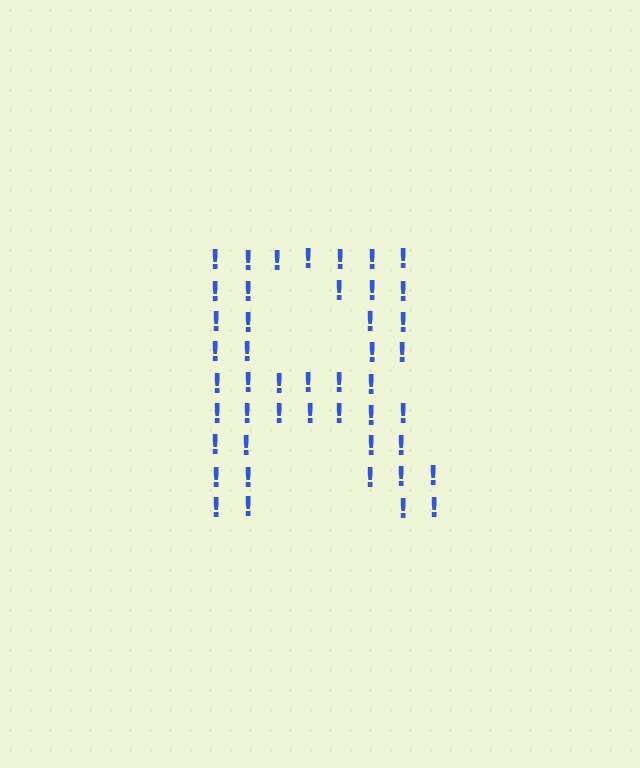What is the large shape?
The large shape is the letter R.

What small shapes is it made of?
It is made of small exclamation marks.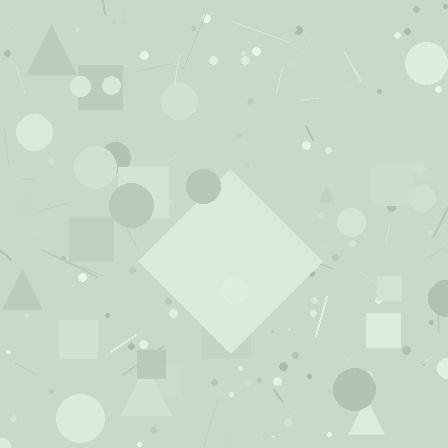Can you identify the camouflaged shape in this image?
The camouflaged shape is a diamond.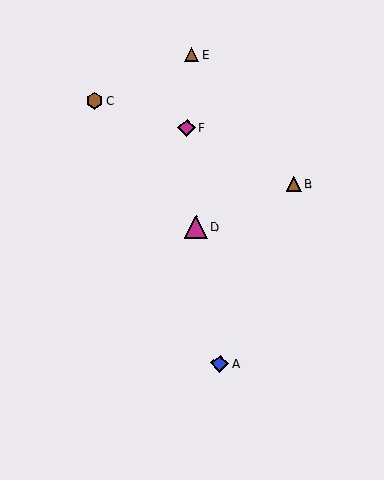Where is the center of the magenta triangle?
The center of the magenta triangle is at (196, 227).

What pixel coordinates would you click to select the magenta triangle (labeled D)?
Click at (196, 227) to select the magenta triangle D.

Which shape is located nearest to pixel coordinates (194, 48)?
The brown triangle (labeled E) at (192, 55) is nearest to that location.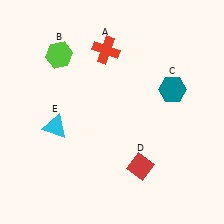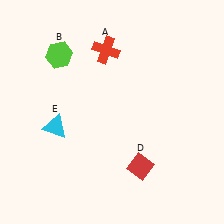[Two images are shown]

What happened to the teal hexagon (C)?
The teal hexagon (C) was removed in Image 2. It was in the top-right area of Image 1.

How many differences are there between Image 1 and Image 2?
There is 1 difference between the two images.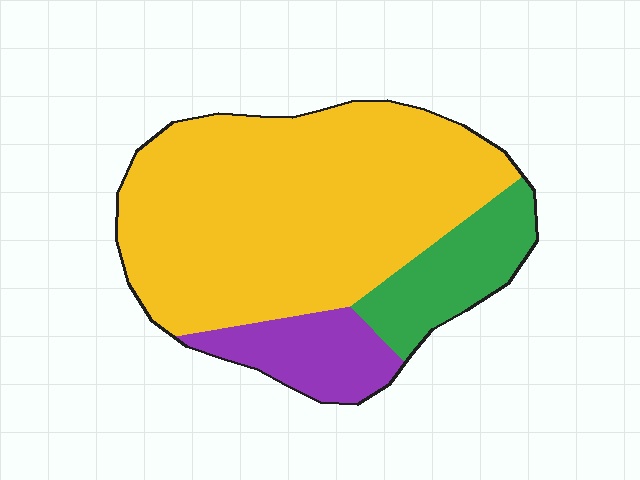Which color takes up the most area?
Yellow, at roughly 70%.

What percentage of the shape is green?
Green covers around 15% of the shape.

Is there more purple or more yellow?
Yellow.